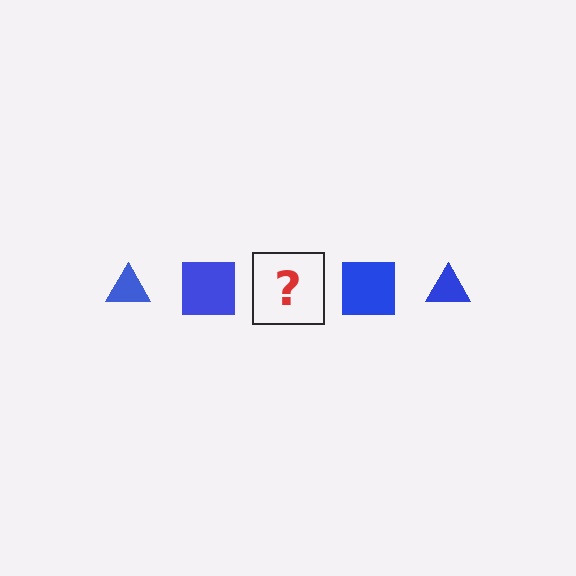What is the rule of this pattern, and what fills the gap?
The rule is that the pattern cycles through triangle, square shapes in blue. The gap should be filled with a blue triangle.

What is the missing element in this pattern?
The missing element is a blue triangle.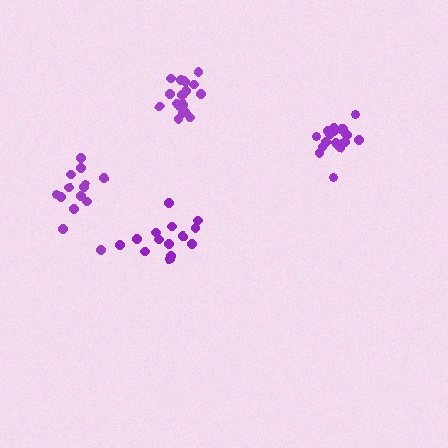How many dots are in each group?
Group 1: 14 dots, Group 2: 18 dots, Group 3: 14 dots, Group 4: 18 dots (64 total).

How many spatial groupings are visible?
There are 4 spatial groupings.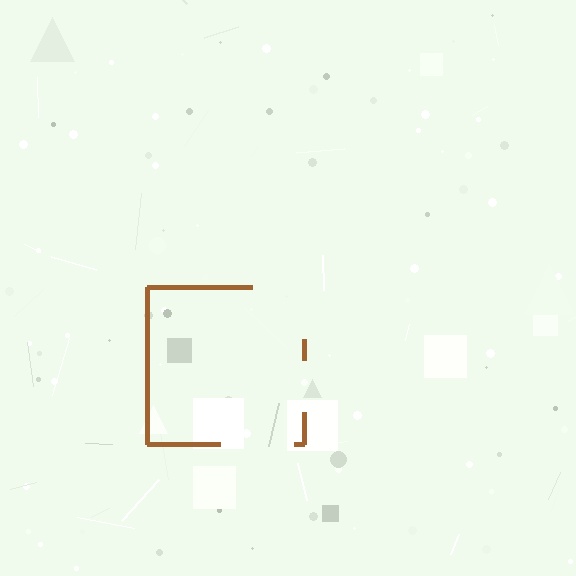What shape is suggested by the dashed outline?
The dashed outline suggests a square.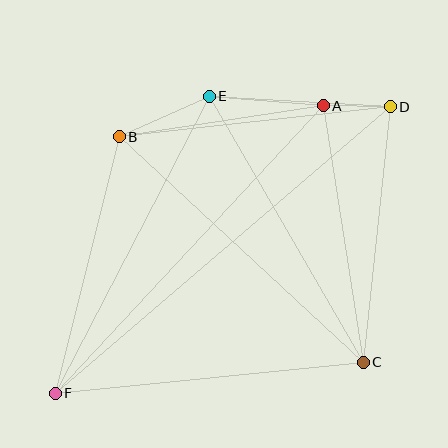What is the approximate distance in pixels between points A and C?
The distance between A and C is approximately 260 pixels.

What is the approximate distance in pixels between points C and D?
The distance between C and D is approximately 257 pixels.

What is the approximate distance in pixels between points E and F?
The distance between E and F is approximately 334 pixels.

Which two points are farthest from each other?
Points D and F are farthest from each other.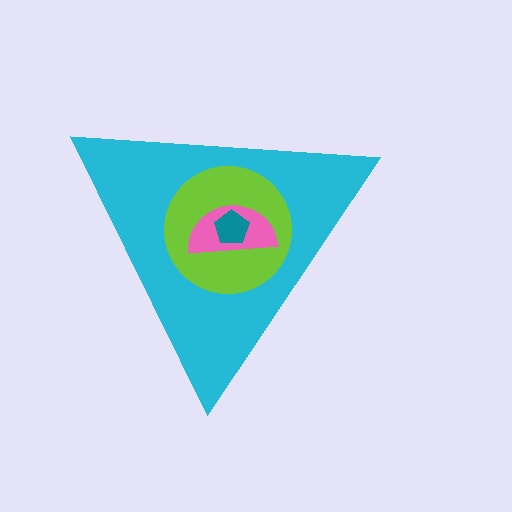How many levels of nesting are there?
4.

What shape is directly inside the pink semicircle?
The teal pentagon.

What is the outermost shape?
The cyan triangle.